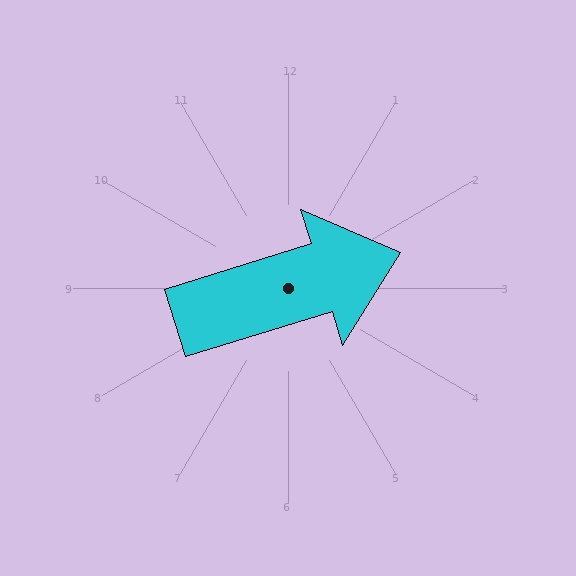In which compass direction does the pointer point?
East.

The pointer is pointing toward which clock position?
Roughly 2 o'clock.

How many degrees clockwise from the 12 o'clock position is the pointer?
Approximately 73 degrees.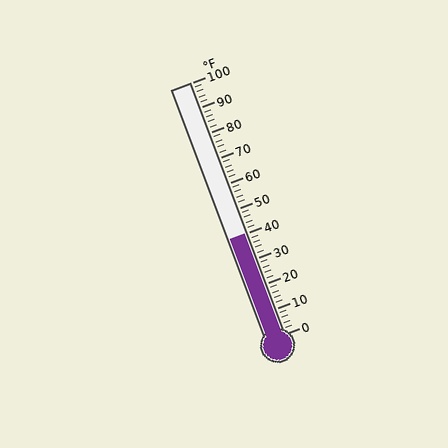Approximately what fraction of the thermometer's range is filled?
The thermometer is filled to approximately 40% of its range.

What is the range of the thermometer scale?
The thermometer scale ranges from 0°F to 100°F.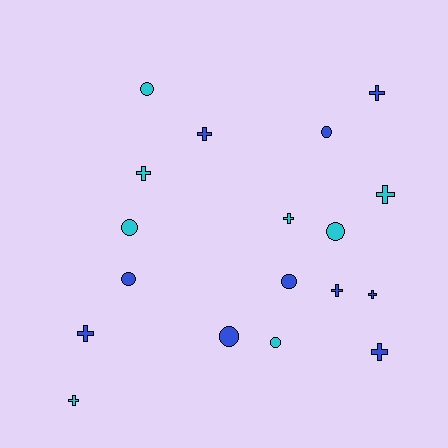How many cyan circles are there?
There are 4 cyan circles.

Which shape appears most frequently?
Cross, with 10 objects.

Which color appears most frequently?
Blue, with 10 objects.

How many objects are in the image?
There are 18 objects.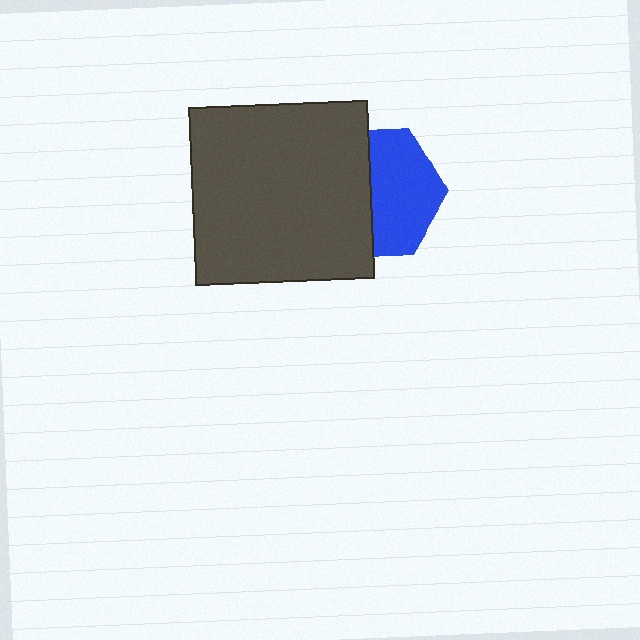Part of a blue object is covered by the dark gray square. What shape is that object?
It is a hexagon.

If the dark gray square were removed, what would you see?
You would see the complete blue hexagon.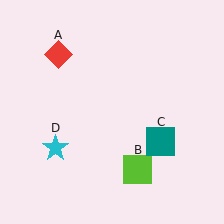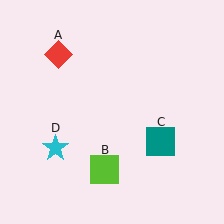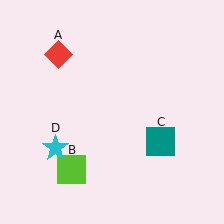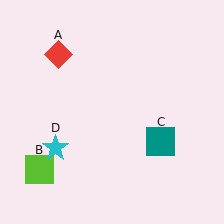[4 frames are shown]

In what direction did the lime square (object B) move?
The lime square (object B) moved left.